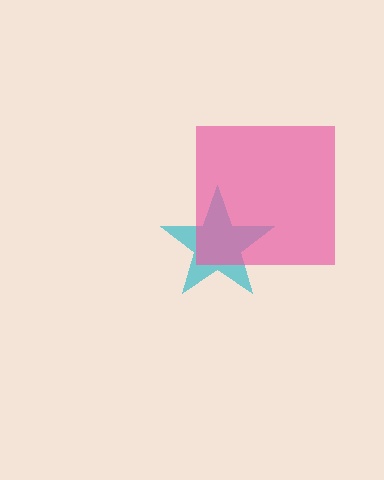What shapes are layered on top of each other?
The layered shapes are: a cyan star, a pink square.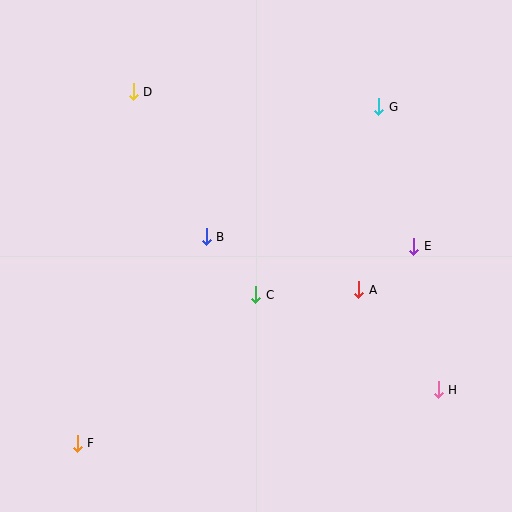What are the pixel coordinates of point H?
Point H is at (438, 390).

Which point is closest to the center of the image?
Point C at (256, 295) is closest to the center.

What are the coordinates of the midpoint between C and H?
The midpoint between C and H is at (347, 342).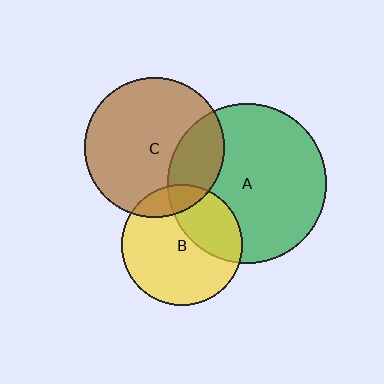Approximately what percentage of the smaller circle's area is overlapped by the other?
Approximately 15%.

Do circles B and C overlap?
Yes.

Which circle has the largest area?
Circle A (green).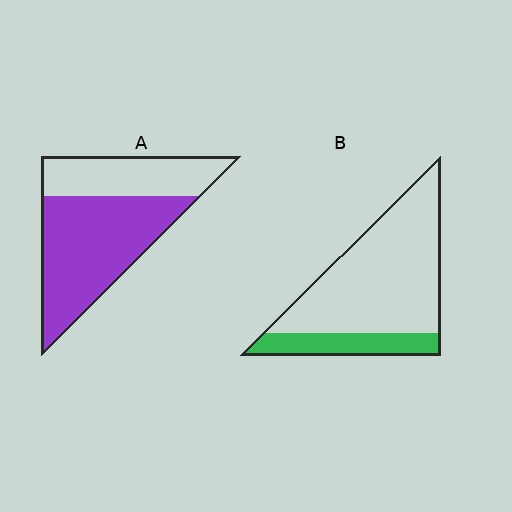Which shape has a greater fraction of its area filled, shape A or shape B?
Shape A.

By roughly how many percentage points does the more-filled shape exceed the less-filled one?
By roughly 40 percentage points (A over B).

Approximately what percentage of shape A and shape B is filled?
A is approximately 65% and B is approximately 20%.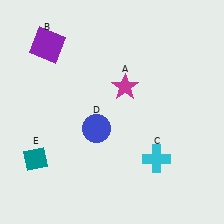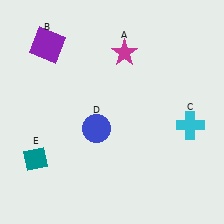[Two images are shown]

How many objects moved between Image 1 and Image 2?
2 objects moved between the two images.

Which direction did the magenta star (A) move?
The magenta star (A) moved up.